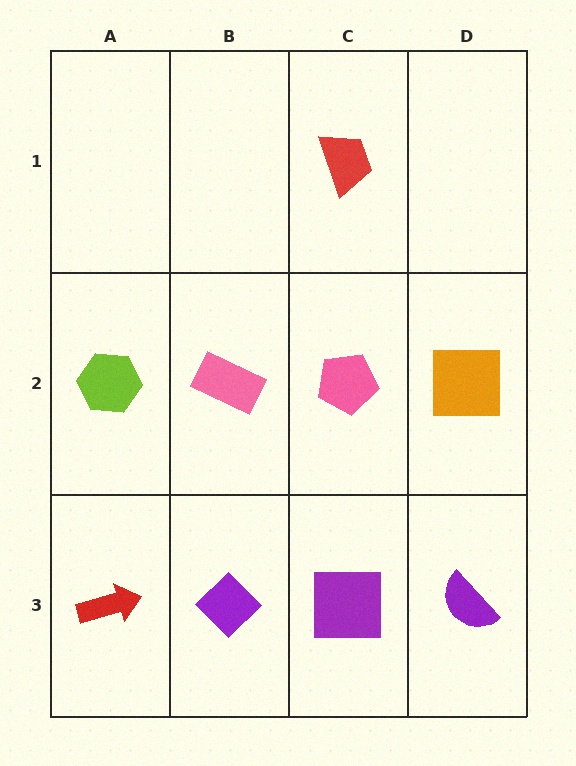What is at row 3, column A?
A red arrow.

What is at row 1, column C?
A red trapezoid.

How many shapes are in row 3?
4 shapes.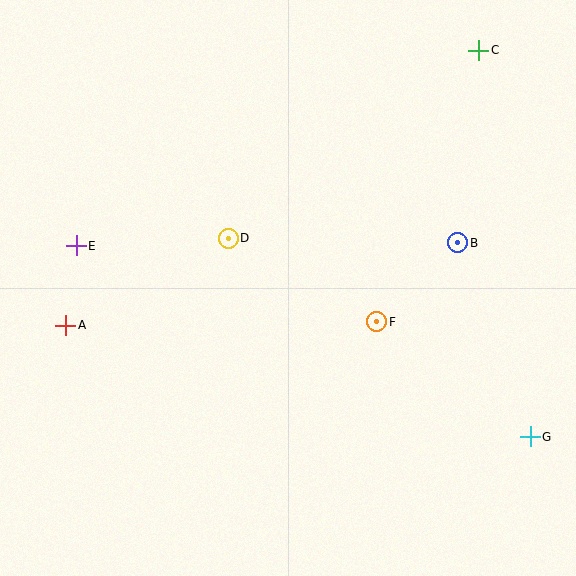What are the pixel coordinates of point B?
Point B is at (458, 243).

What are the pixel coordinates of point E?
Point E is at (76, 246).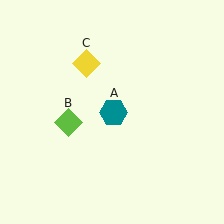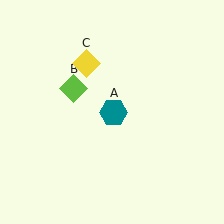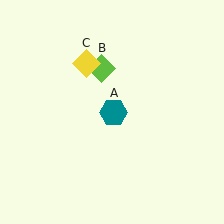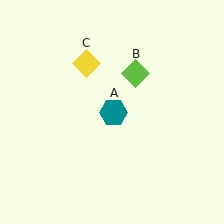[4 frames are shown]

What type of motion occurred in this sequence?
The lime diamond (object B) rotated clockwise around the center of the scene.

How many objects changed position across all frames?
1 object changed position: lime diamond (object B).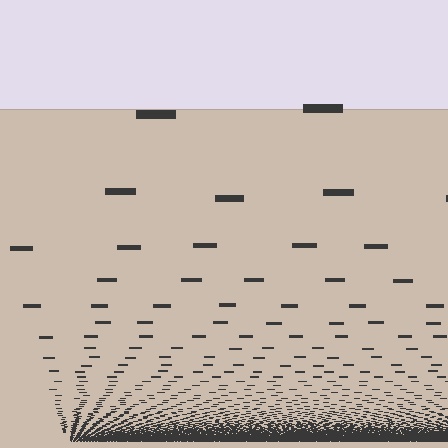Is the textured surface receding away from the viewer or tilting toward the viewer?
The surface appears to tilt toward the viewer. Texture elements get larger and sparser toward the top.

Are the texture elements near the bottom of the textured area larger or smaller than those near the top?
Smaller. The gradient is inverted — elements near the bottom are smaller and denser.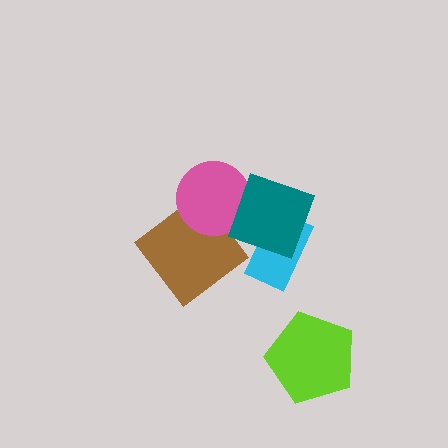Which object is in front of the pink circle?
The teal square is in front of the pink circle.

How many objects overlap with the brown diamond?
1 object overlaps with the brown diamond.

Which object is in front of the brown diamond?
The pink circle is in front of the brown diamond.